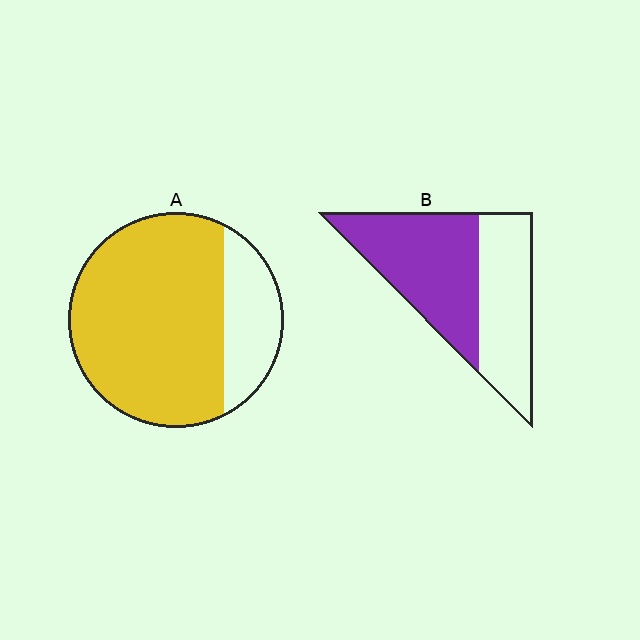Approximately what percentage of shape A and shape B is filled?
A is approximately 75% and B is approximately 55%.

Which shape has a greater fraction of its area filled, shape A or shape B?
Shape A.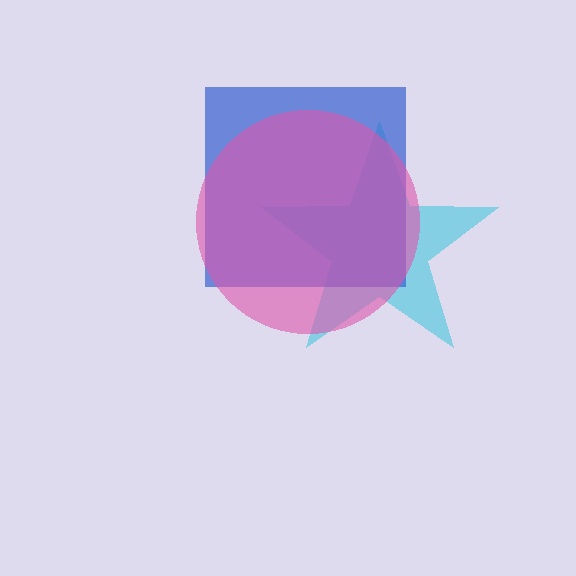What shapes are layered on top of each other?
The layered shapes are: a cyan star, a blue square, a pink circle.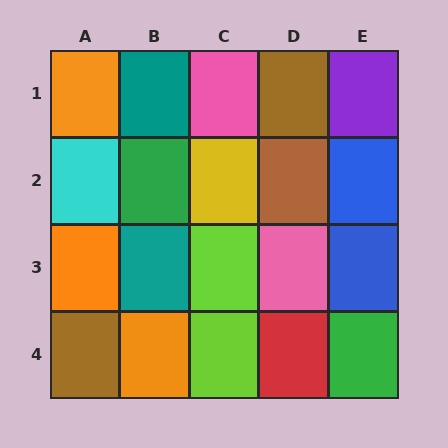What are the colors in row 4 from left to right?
Brown, orange, lime, red, green.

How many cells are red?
1 cell is red.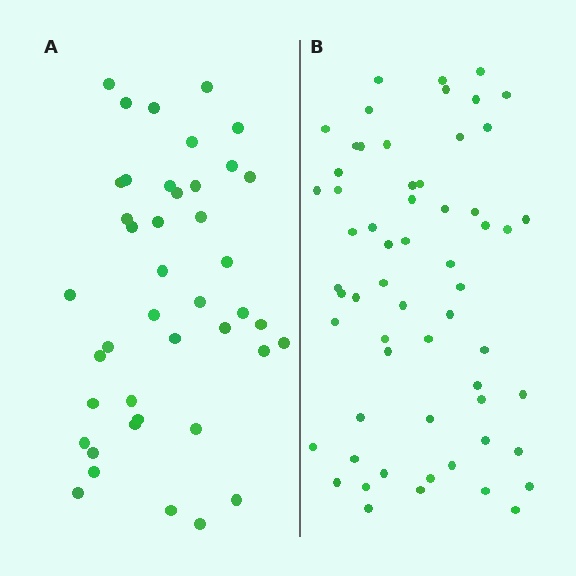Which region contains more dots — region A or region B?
Region B (the right region) has more dots.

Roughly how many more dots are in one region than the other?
Region B has approximately 20 more dots than region A.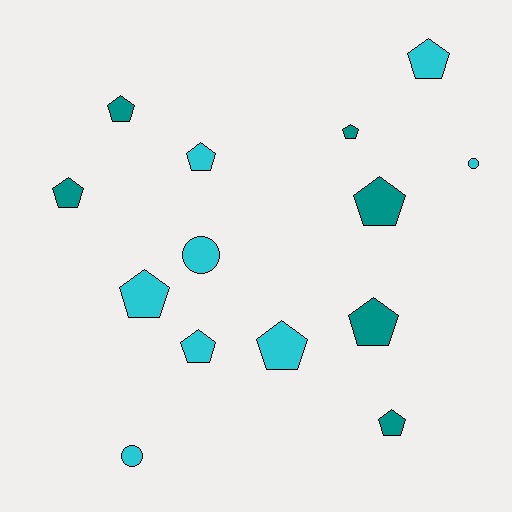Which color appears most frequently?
Cyan, with 8 objects.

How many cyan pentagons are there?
There are 5 cyan pentagons.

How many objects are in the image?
There are 14 objects.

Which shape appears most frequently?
Pentagon, with 11 objects.